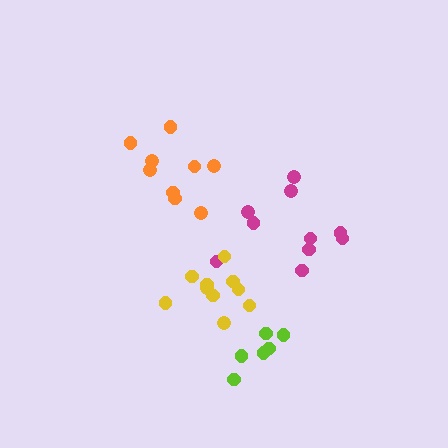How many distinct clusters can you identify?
There are 4 distinct clusters.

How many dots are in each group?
Group 1: 6 dots, Group 2: 10 dots, Group 3: 9 dots, Group 4: 10 dots (35 total).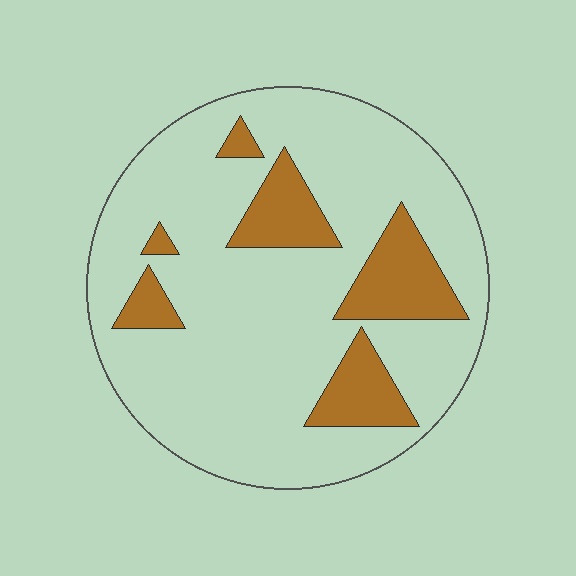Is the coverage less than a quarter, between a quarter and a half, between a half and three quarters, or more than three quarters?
Less than a quarter.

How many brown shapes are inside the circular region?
6.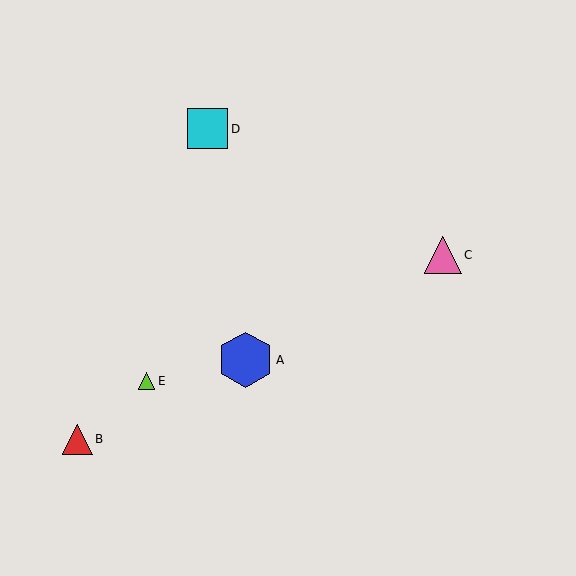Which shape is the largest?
The blue hexagon (labeled A) is the largest.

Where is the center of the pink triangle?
The center of the pink triangle is at (443, 255).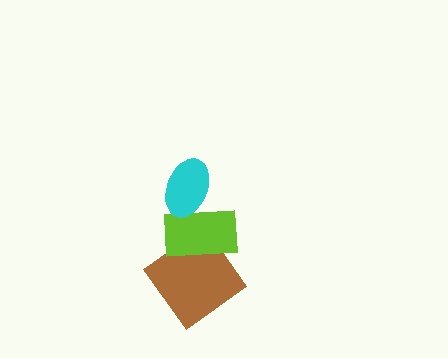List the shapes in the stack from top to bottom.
From top to bottom: the cyan ellipse, the lime rectangle, the brown diamond.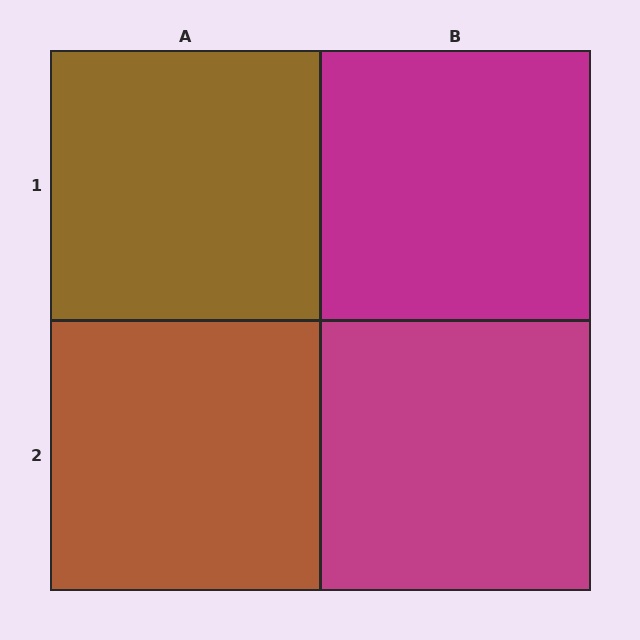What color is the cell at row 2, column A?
Brown.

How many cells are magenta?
2 cells are magenta.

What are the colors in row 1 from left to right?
Brown, magenta.